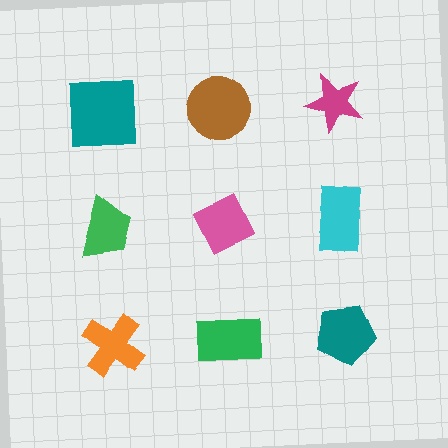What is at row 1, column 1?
A teal square.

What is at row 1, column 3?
A magenta star.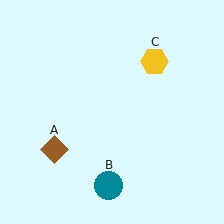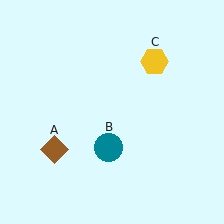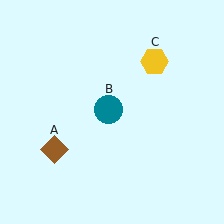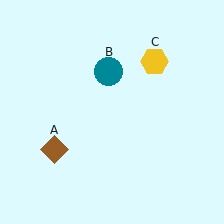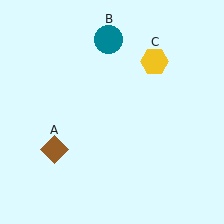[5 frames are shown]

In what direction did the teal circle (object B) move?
The teal circle (object B) moved up.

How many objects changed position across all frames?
1 object changed position: teal circle (object B).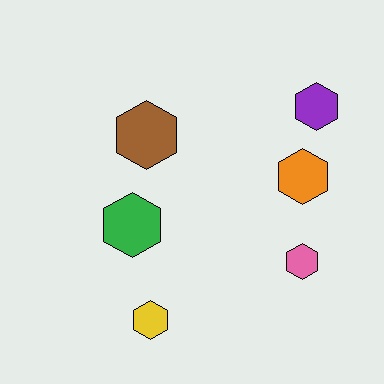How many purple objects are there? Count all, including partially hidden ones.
There is 1 purple object.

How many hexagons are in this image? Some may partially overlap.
There are 6 hexagons.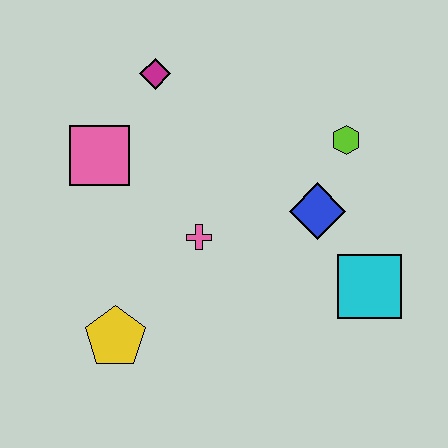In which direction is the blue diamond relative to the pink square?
The blue diamond is to the right of the pink square.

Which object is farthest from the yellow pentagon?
The lime hexagon is farthest from the yellow pentagon.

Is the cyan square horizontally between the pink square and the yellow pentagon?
No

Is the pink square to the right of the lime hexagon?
No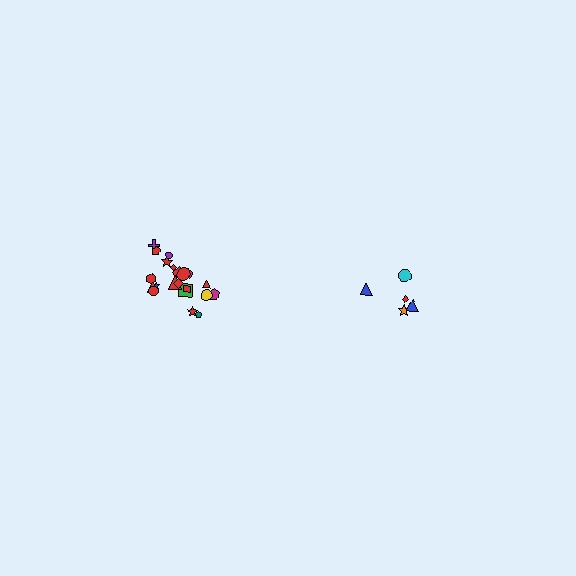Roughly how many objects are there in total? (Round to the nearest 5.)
Roughly 25 objects in total.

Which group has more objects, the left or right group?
The left group.